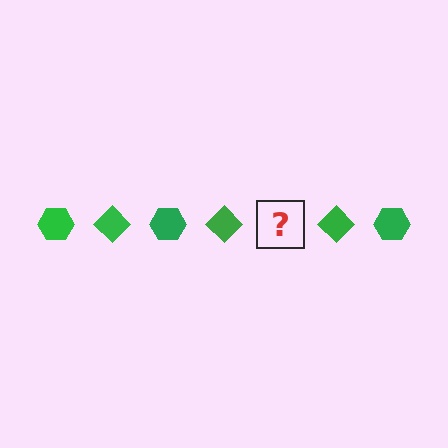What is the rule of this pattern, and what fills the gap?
The rule is that the pattern cycles through hexagon, diamond shapes in green. The gap should be filled with a green hexagon.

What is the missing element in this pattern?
The missing element is a green hexagon.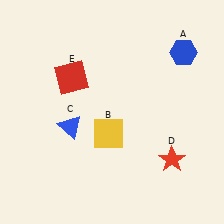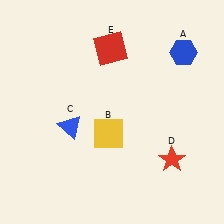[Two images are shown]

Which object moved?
The red square (E) moved right.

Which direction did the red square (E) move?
The red square (E) moved right.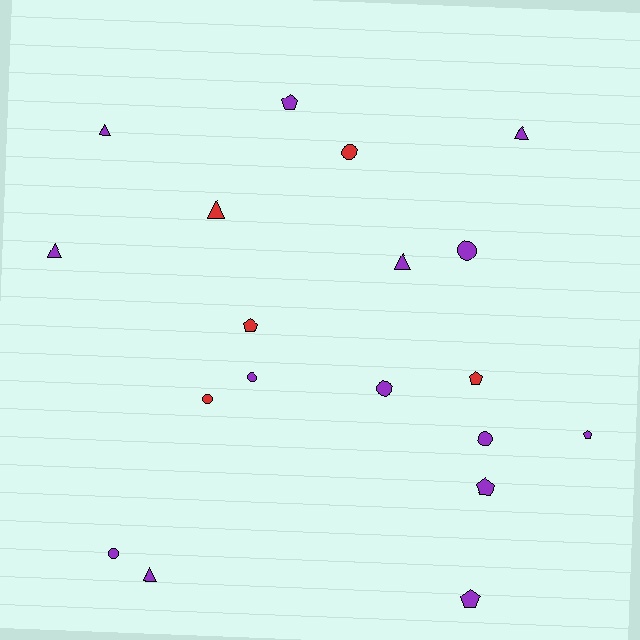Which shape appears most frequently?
Circle, with 7 objects.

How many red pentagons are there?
There are 2 red pentagons.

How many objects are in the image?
There are 19 objects.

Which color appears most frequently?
Purple, with 14 objects.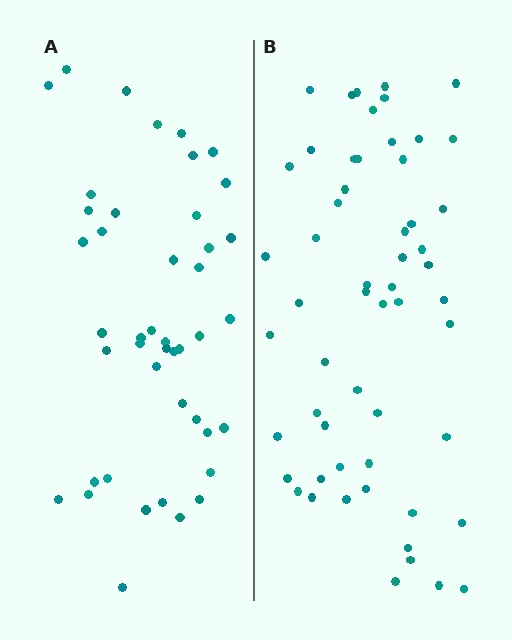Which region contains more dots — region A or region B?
Region B (the right region) has more dots.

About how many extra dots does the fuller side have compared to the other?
Region B has roughly 12 or so more dots than region A.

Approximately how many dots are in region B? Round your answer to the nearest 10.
About 60 dots. (The exact count is 56, which rounds to 60.)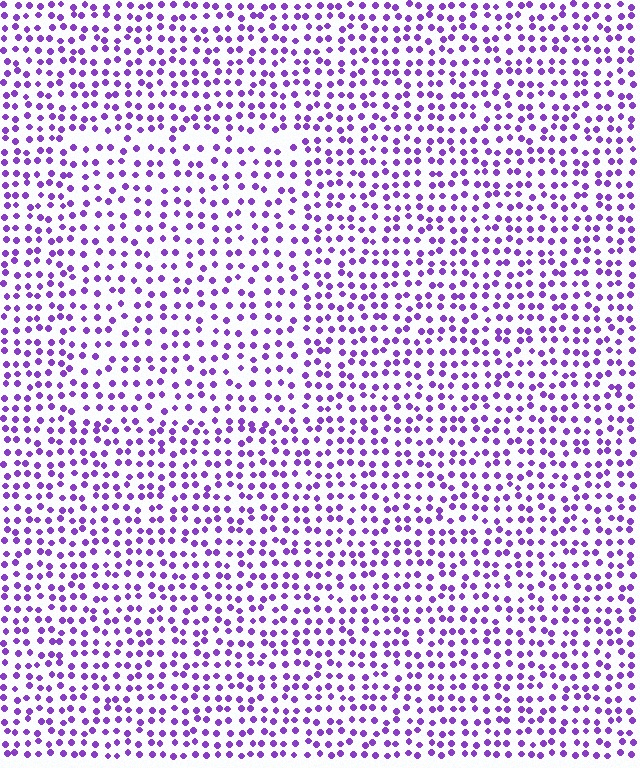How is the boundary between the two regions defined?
The boundary is defined by a change in element density (approximately 1.4x ratio). All elements are the same color, size, and shape.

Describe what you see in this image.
The image contains small purple elements arranged at two different densities. A rectangle-shaped region is visible where the elements are less densely packed than the surrounding area.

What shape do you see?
I see a rectangle.